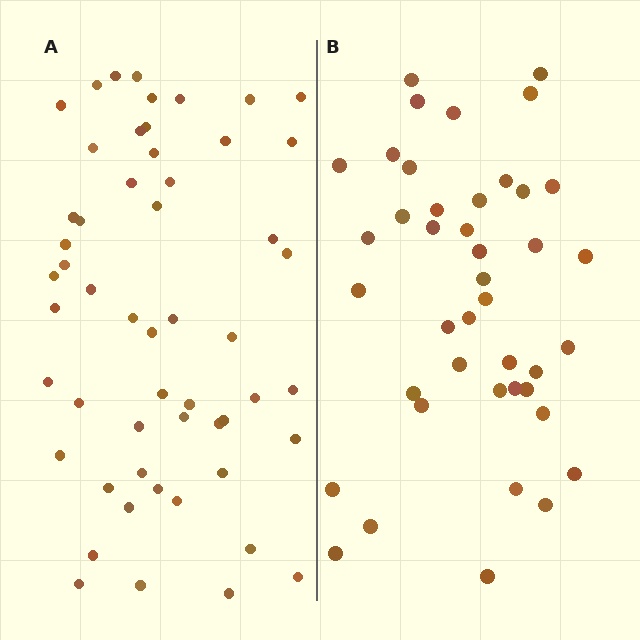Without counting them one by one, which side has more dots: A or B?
Region A (the left region) has more dots.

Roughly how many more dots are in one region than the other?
Region A has roughly 12 or so more dots than region B.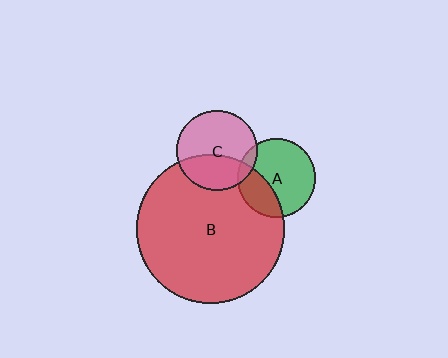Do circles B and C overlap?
Yes.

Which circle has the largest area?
Circle B (red).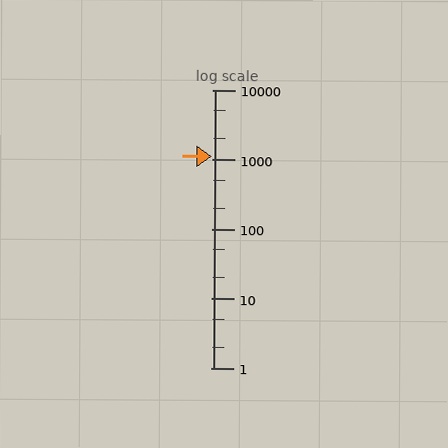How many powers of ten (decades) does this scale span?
The scale spans 4 decades, from 1 to 10000.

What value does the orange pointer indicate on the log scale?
The pointer indicates approximately 1100.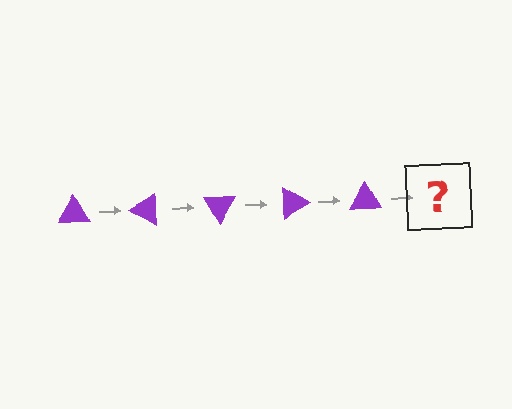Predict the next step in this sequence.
The next step is a purple triangle rotated 150 degrees.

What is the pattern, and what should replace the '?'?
The pattern is that the triangle rotates 30 degrees each step. The '?' should be a purple triangle rotated 150 degrees.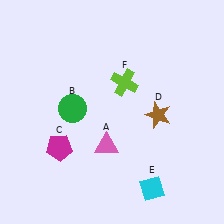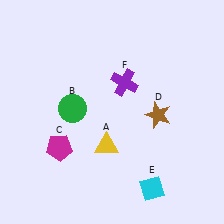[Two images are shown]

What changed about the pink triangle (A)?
In Image 1, A is pink. In Image 2, it changed to yellow.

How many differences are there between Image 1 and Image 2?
There are 2 differences between the two images.